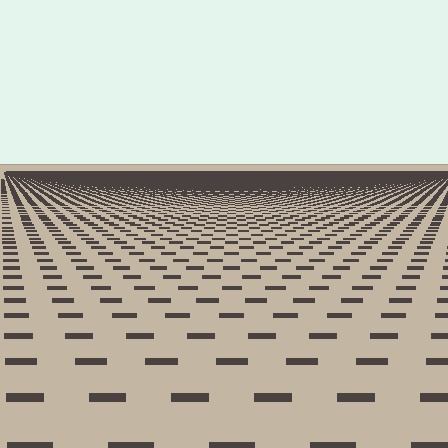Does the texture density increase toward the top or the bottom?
Density increases toward the top.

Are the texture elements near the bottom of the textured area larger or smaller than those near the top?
Larger. Near the bottom, elements are closer to the viewer and appear at a bigger on-screen size.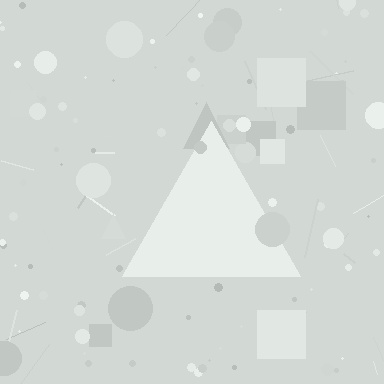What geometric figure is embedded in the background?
A triangle is embedded in the background.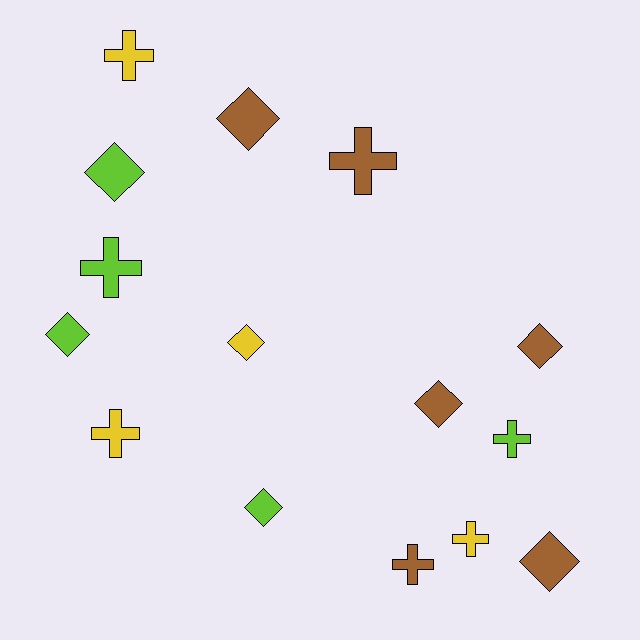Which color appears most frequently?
Brown, with 6 objects.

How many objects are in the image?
There are 15 objects.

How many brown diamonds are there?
There are 4 brown diamonds.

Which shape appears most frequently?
Diamond, with 8 objects.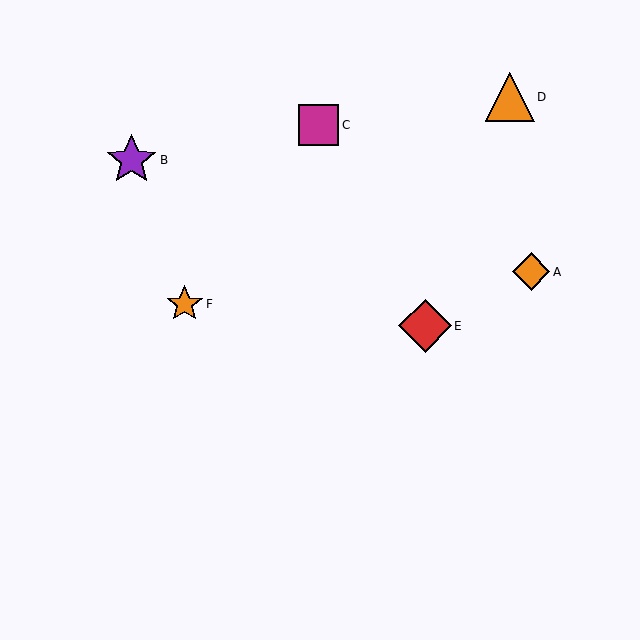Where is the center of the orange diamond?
The center of the orange diamond is at (531, 272).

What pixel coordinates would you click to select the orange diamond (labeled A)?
Click at (531, 272) to select the orange diamond A.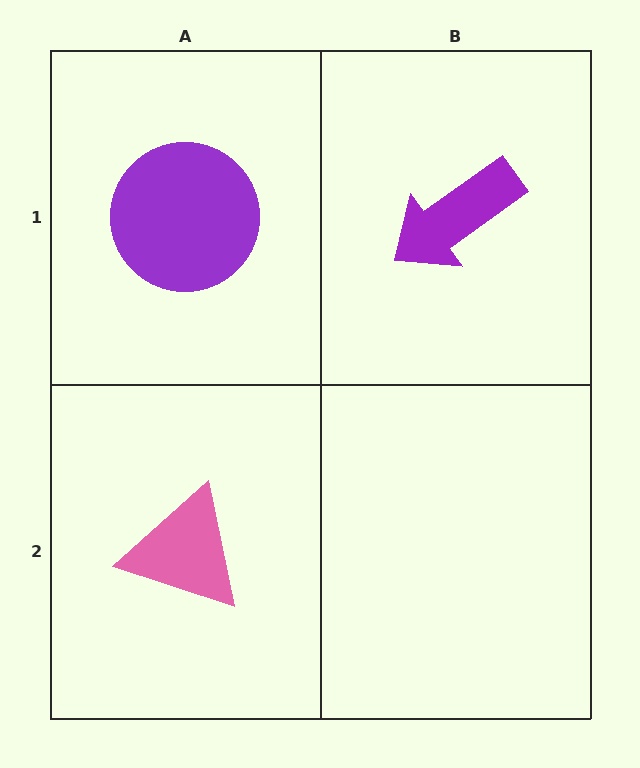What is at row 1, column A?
A purple circle.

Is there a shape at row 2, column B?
No, that cell is empty.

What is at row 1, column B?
A purple arrow.